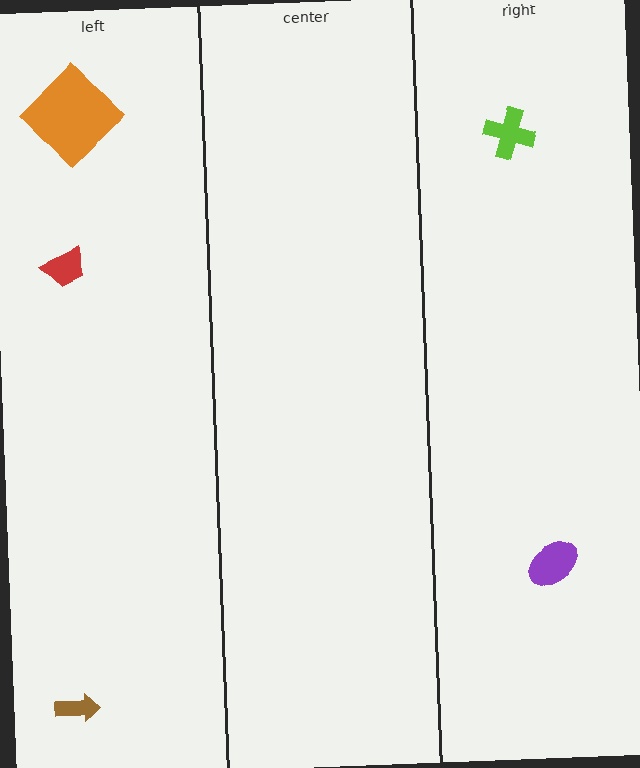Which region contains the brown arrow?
The left region.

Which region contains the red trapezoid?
The left region.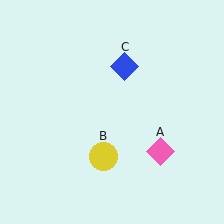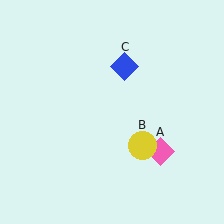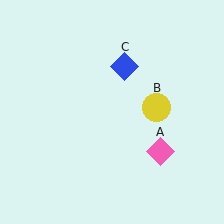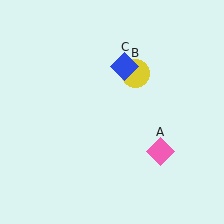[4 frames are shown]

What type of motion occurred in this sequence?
The yellow circle (object B) rotated counterclockwise around the center of the scene.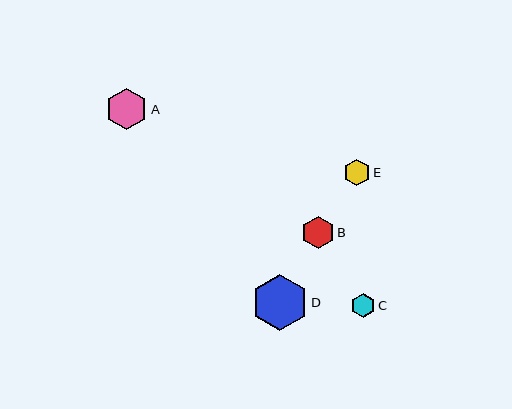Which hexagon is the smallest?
Hexagon C is the smallest with a size of approximately 23 pixels.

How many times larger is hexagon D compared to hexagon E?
Hexagon D is approximately 2.1 times the size of hexagon E.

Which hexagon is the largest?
Hexagon D is the largest with a size of approximately 56 pixels.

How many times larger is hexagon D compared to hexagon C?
Hexagon D is approximately 2.4 times the size of hexagon C.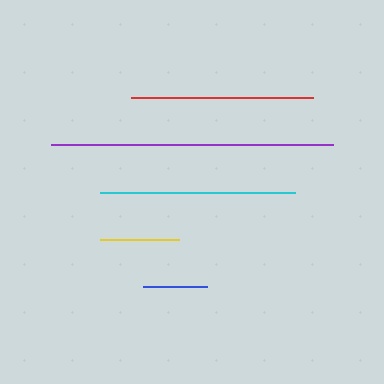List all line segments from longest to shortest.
From longest to shortest: purple, cyan, red, yellow, blue.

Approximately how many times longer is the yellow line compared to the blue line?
The yellow line is approximately 1.2 times the length of the blue line.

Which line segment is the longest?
The purple line is the longest at approximately 282 pixels.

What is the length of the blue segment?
The blue segment is approximately 64 pixels long.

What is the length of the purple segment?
The purple segment is approximately 282 pixels long.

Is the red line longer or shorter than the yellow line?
The red line is longer than the yellow line.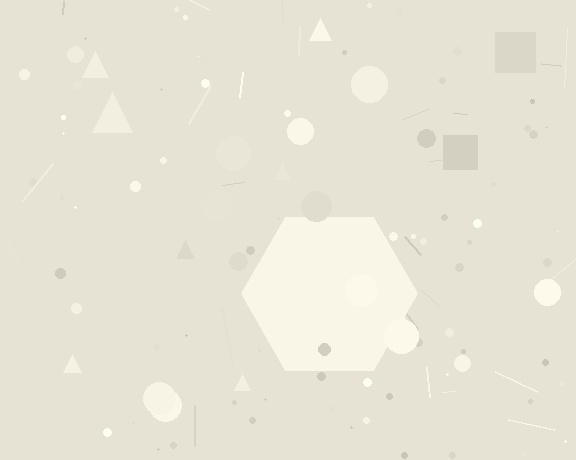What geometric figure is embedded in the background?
A hexagon is embedded in the background.